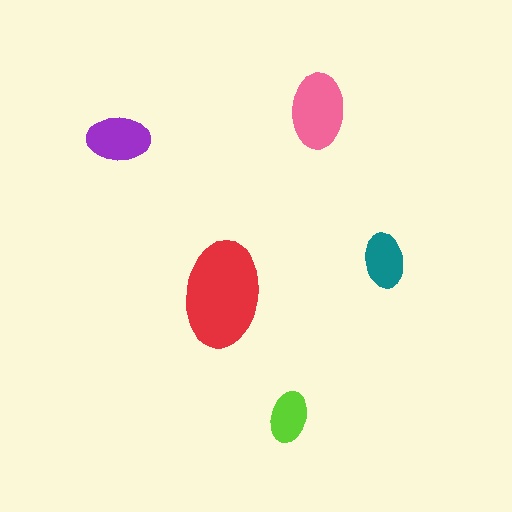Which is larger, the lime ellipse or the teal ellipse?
The teal one.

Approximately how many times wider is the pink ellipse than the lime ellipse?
About 1.5 times wider.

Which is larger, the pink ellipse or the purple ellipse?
The pink one.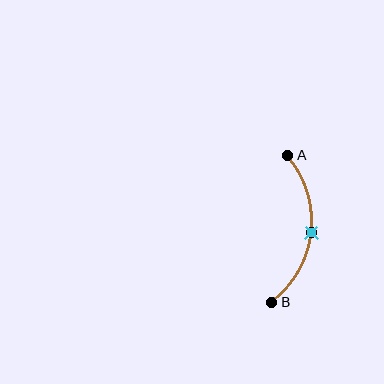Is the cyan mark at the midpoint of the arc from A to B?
Yes. The cyan mark lies on the arc at equal arc-length from both A and B — it is the arc midpoint.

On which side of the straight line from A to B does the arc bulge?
The arc bulges to the right of the straight line connecting A and B.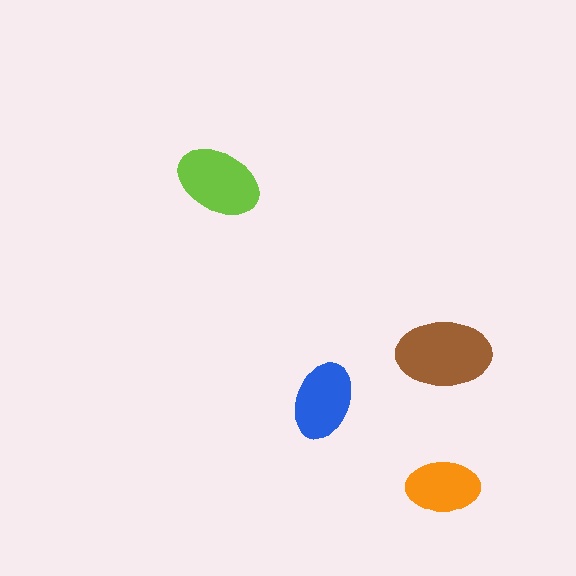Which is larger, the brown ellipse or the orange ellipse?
The brown one.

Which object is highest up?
The lime ellipse is topmost.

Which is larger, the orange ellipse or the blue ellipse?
The blue one.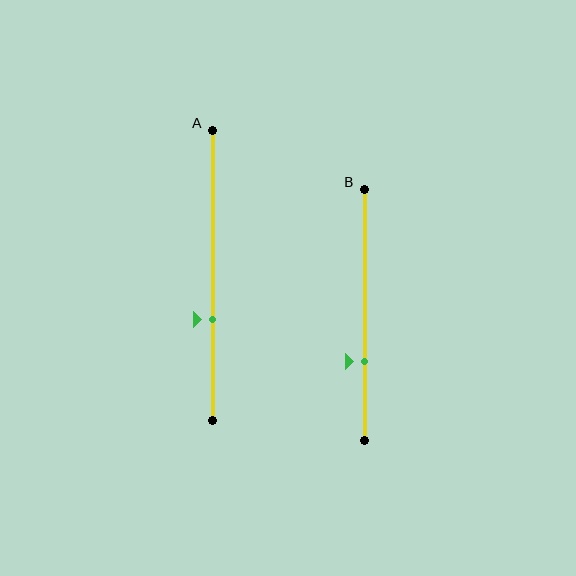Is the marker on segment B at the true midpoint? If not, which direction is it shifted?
No, the marker on segment B is shifted downward by about 19% of the segment length.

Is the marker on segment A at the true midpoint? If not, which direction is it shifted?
No, the marker on segment A is shifted downward by about 15% of the segment length.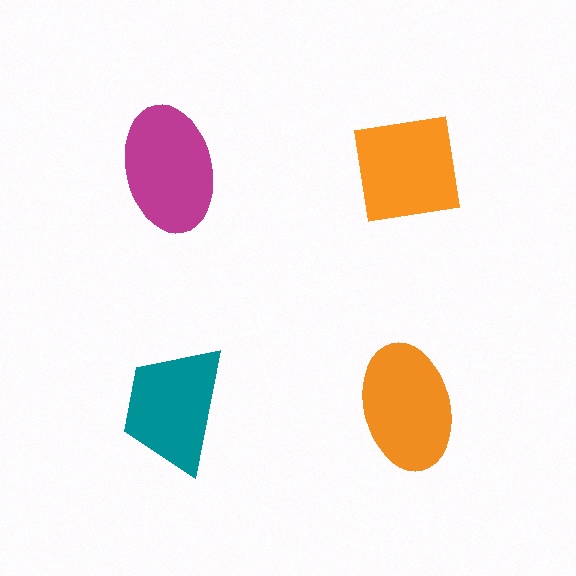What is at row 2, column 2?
An orange ellipse.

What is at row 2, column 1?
A teal trapezoid.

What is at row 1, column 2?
An orange square.